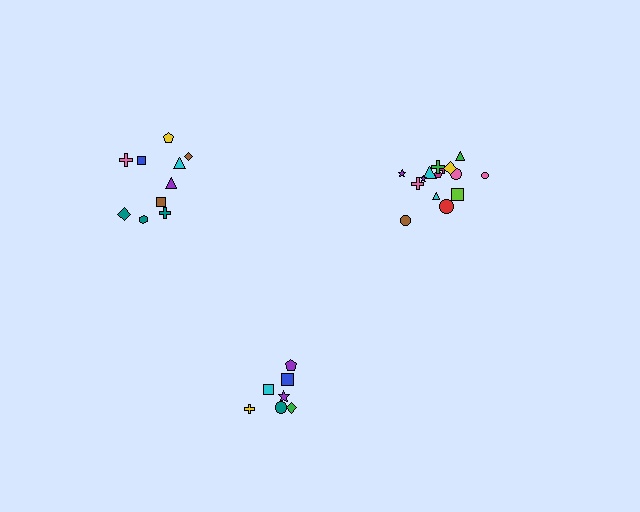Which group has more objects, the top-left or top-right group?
The top-right group.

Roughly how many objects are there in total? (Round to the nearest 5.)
Roughly 30 objects in total.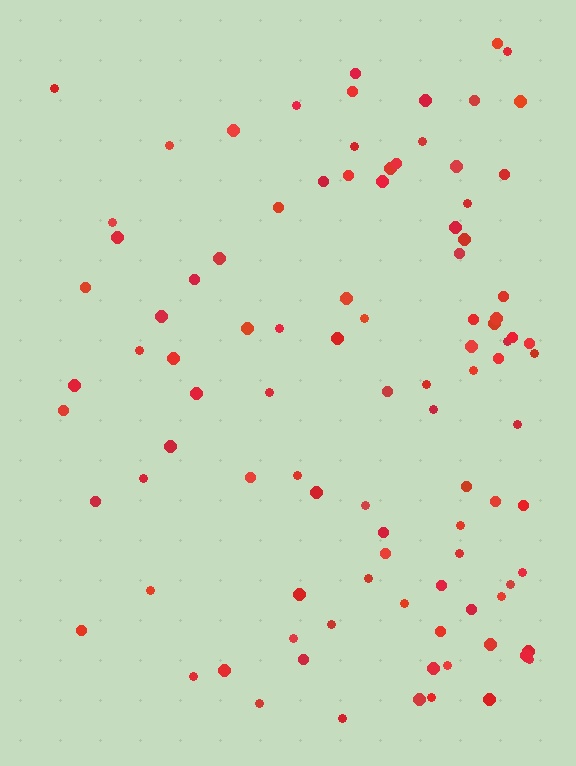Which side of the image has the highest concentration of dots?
The right.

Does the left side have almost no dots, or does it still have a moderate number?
Still a moderate number, just noticeably fewer than the right.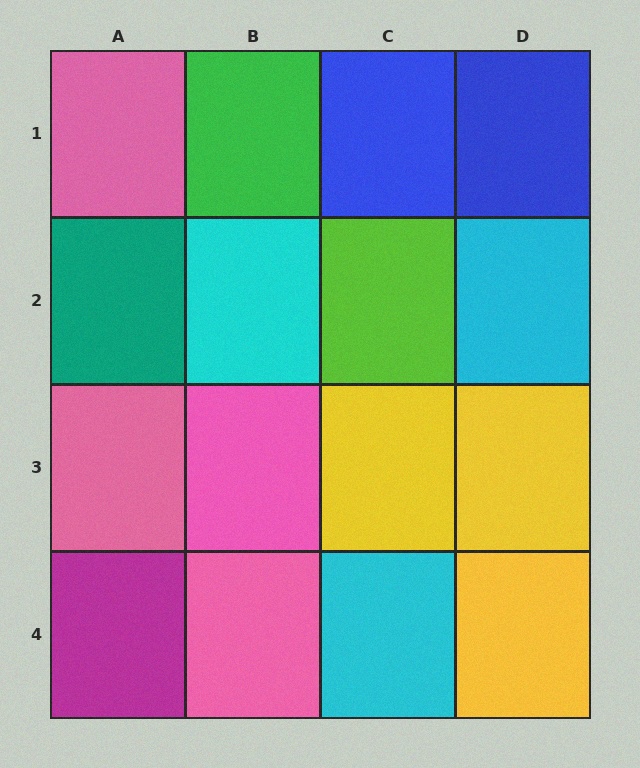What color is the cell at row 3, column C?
Yellow.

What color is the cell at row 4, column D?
Yellow.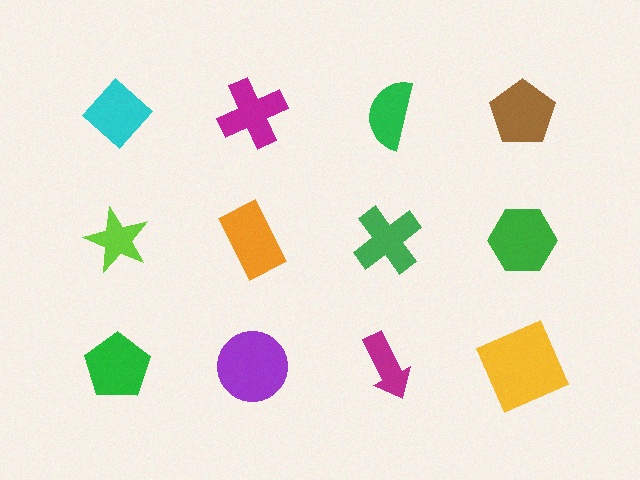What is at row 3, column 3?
A magenta arrow.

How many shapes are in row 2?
4 shapes.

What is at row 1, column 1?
A cyan diamond.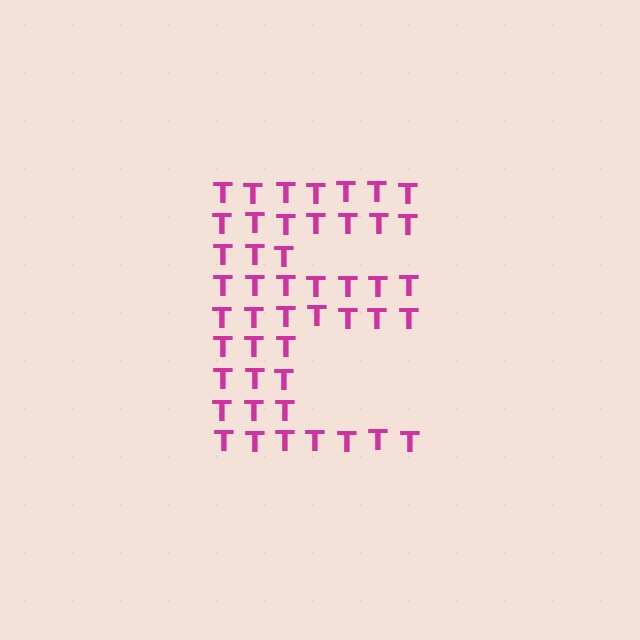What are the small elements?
The small elements are letter T's.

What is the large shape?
The large shape is the letter E.